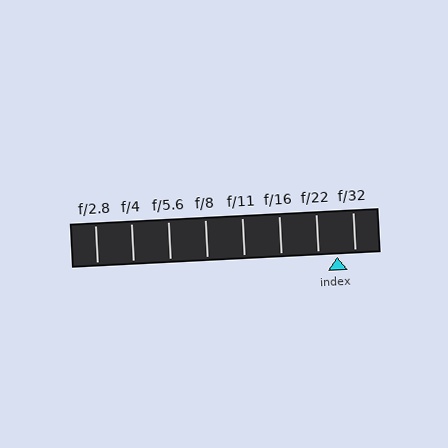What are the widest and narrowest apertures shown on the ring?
The widest aperture shown is f/2.8 and the narrowest is f/32.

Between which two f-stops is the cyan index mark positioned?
The index mark is between f/22 and f/32.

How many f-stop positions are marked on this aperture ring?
There are 8 f-stop positions marked.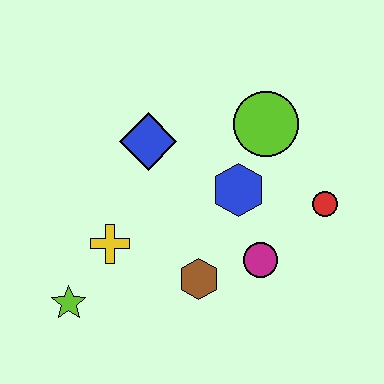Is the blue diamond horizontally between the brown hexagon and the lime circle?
No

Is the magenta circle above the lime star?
Yes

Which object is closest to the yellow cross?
The lime star is closest to the yellow cross.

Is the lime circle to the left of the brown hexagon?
No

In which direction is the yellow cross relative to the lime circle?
The yellow cross is to the left of the lime circle.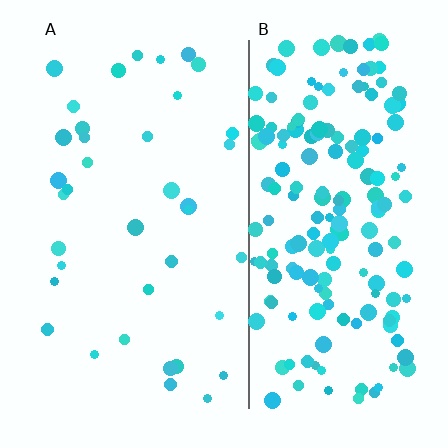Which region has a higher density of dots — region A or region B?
B (the right).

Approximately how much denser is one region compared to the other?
Approximately 4.8× — region B over region A.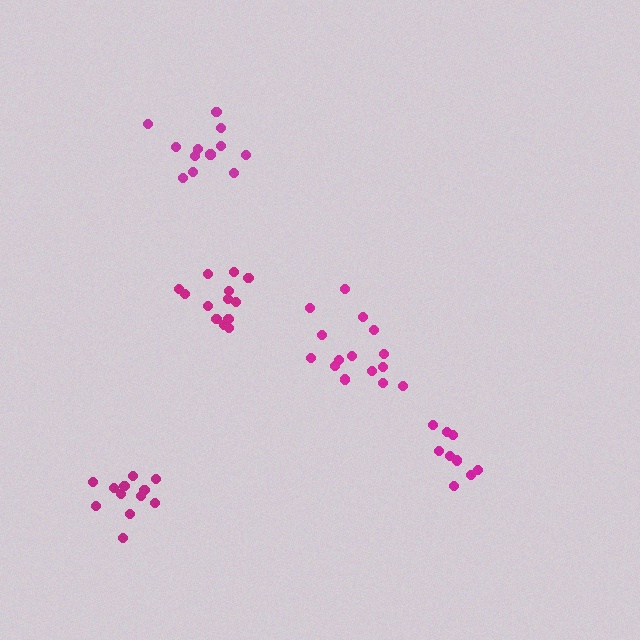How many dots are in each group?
Group 1: 15 dots, Group 2: 9 dots, Group 3: 13 dots, Group 4: 12 dots, Group 5: 12 dots (61 total).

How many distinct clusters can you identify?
There are 5 distinct clusters.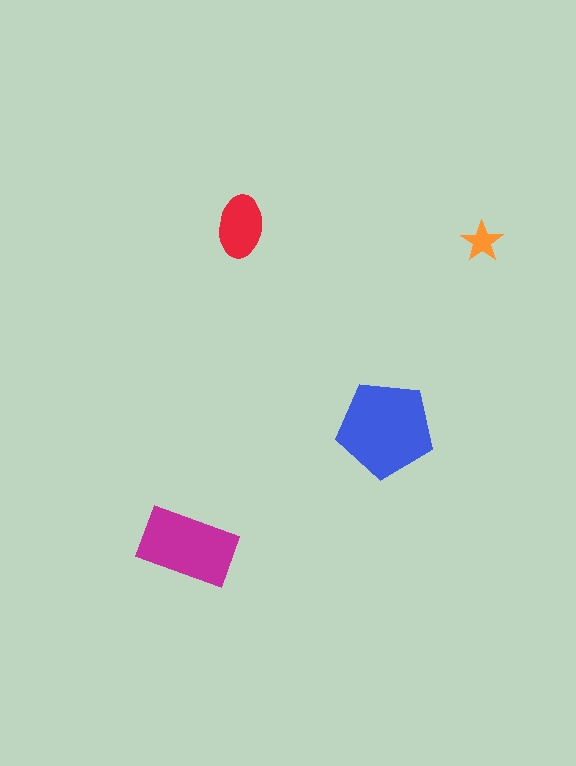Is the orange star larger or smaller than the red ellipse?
Smaller.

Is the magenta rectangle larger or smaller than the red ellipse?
Larger.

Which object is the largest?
The blue pentagon.